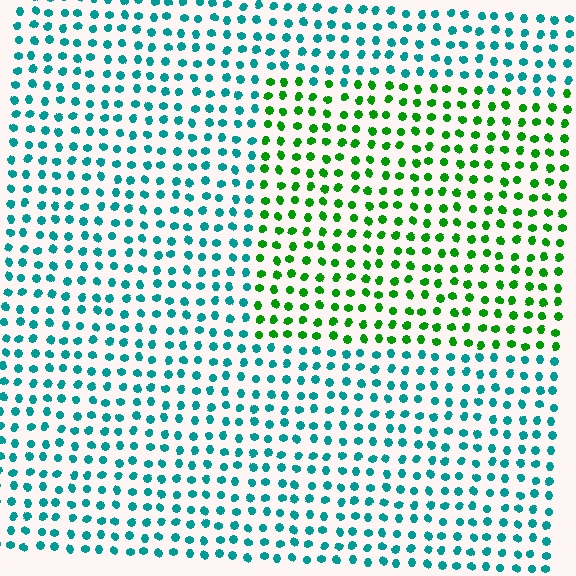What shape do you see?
I see a rectangle.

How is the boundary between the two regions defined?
The boundary is defined purely by a slight shift in hue (about 56 degrees). Spacing, size, and orientation are identical on both sides.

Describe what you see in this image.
The image is filled with small teal elements in a uniform arrangement. A rectangle-shaped region is visible where the elements are tinted to a slightly different hue, forming a subtle color boundary.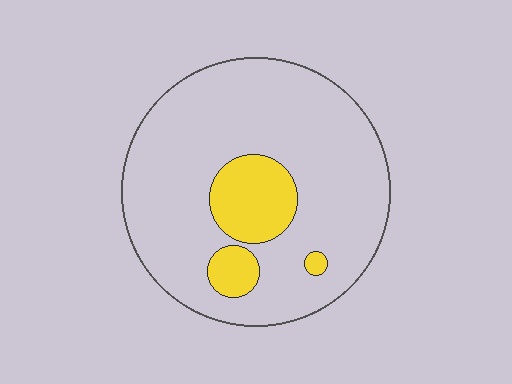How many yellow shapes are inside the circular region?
3.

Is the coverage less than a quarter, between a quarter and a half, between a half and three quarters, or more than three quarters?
Less than a quarter.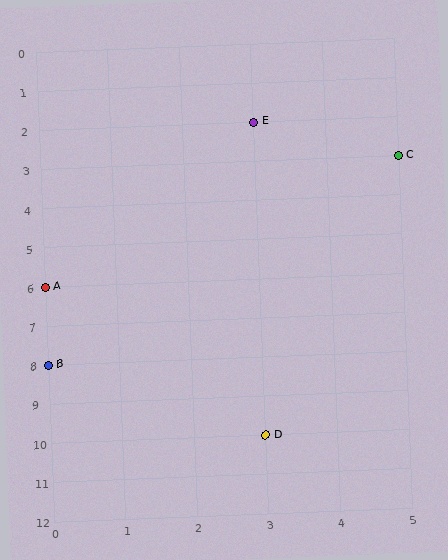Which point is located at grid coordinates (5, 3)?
Point C is at (5, 3).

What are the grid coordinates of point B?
Point B is at grid coordinates (0, 8).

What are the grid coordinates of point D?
Point D is at grid coordinates (3, 10).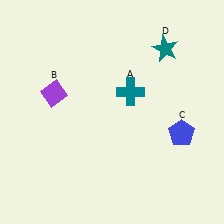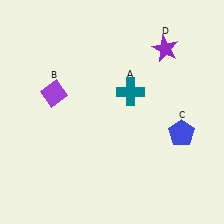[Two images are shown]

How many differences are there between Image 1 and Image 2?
There is 1 difference between the two images.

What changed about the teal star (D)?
In Image 1, D is teal. In Image 2, it changed to purple.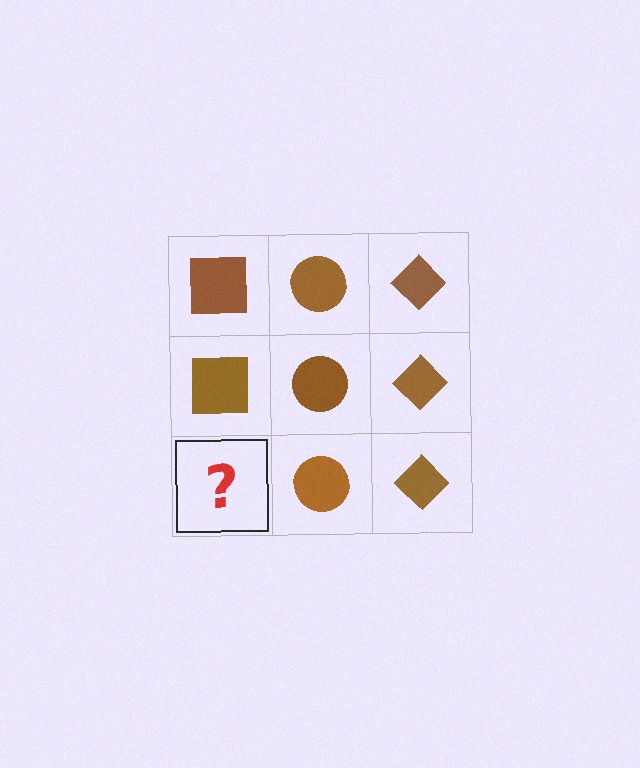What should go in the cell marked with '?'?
The missing cell should contain a brown square.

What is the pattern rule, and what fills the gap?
The rule is that each column has a consistent shape. The gap should be filled with a brown square.